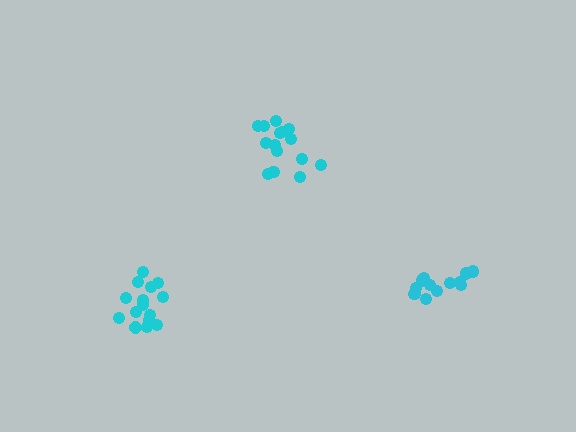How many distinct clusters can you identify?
There are 3 distinct clusters.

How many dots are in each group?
Group 1: 15 dots, Group 2: 12 dots, Group 3: 15 dots (42 total).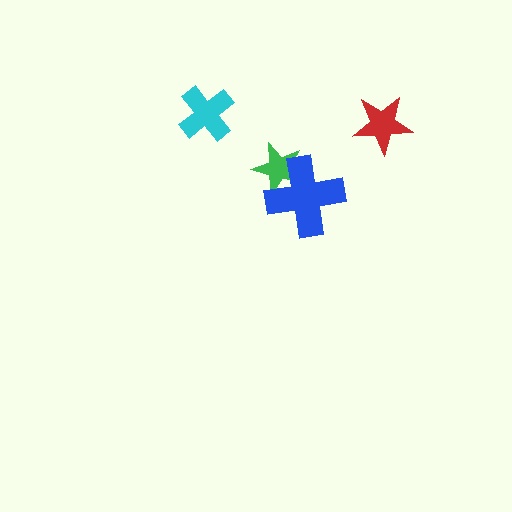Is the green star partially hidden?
Yes, it is partially covered by another shape.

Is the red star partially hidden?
No, no other shape covers it.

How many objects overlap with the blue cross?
1 object overlaps with the blue cross.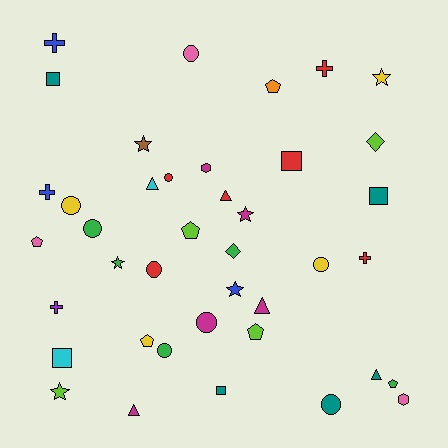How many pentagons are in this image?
There are 6 pentagons.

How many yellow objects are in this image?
There are 4 yellow objects.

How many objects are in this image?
There are 40 objects.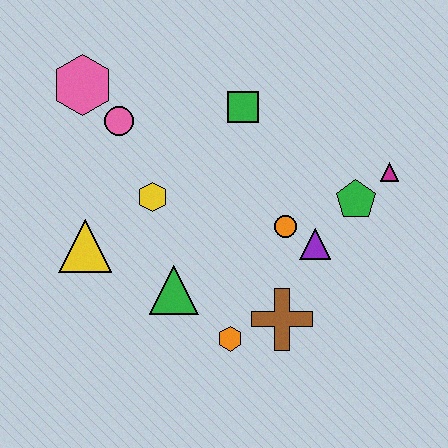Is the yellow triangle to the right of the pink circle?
No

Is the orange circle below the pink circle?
Yes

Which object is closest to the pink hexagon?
The pink circle is closest to the pink hexagon.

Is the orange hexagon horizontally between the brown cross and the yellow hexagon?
Yes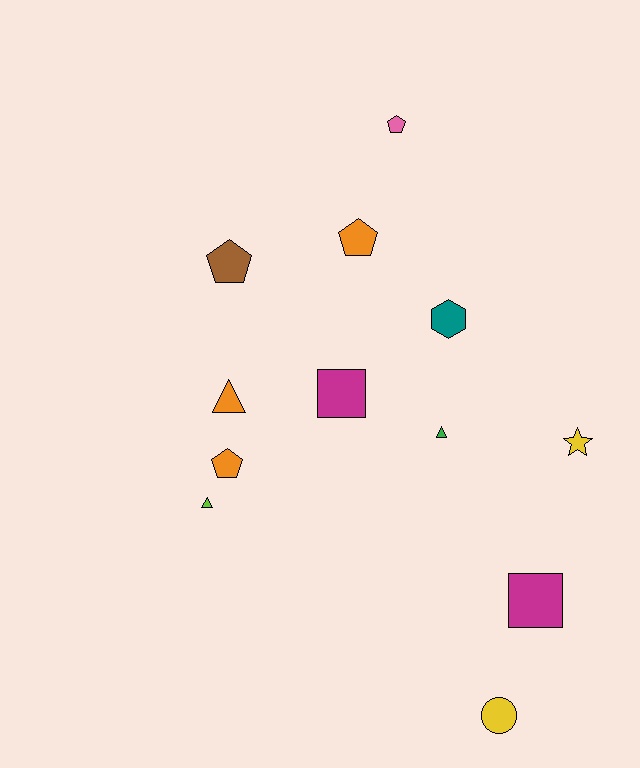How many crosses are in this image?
There are no crosses.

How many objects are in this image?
There are 12 objects.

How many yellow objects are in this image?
There are 2 yellow objects.